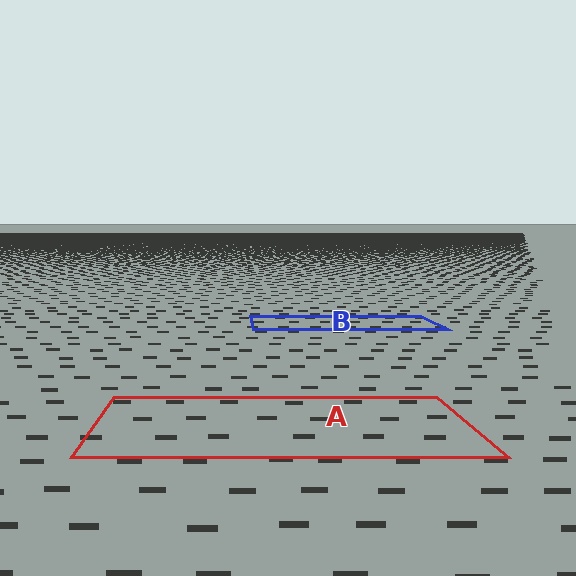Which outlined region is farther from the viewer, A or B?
Region B is farther from the viewer — the texture elements inside it appear smaller and more densely packed.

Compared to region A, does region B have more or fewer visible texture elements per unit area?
Region B has more texture elements per unit area — they are packed more densely because it is farther away.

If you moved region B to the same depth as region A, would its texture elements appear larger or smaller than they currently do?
They would appear larger. At a closer depth, the same texture elements are projected at a bigger on-screen size.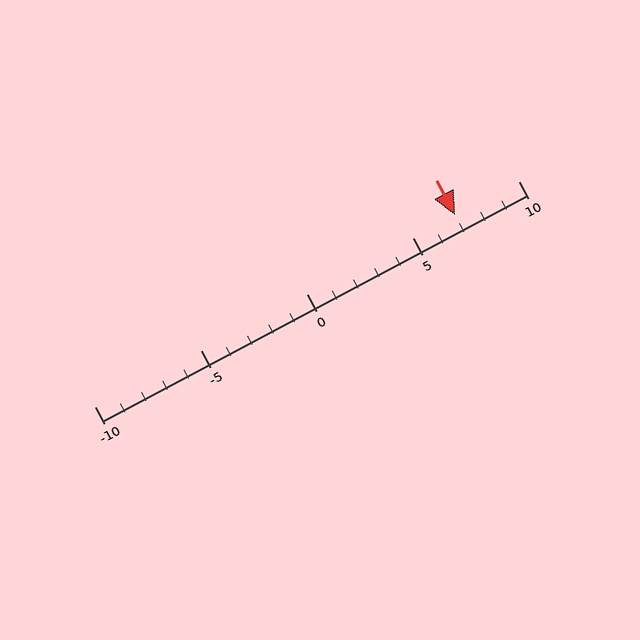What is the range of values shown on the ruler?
The ruler shows values from -10 to 10.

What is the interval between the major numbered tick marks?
The major tick marks are spaced 5 units apart.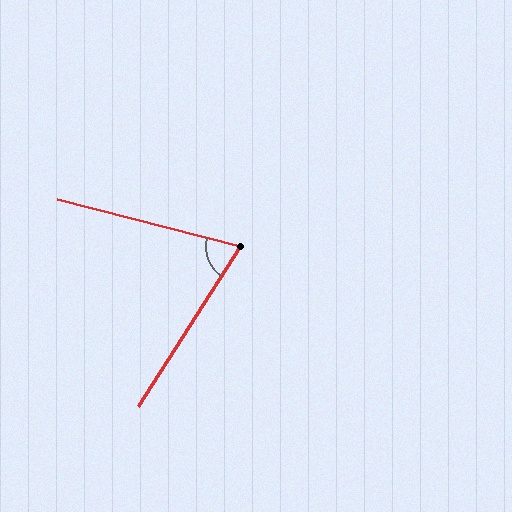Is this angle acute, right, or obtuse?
It is acute.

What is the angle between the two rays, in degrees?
Approximately 72 degrees.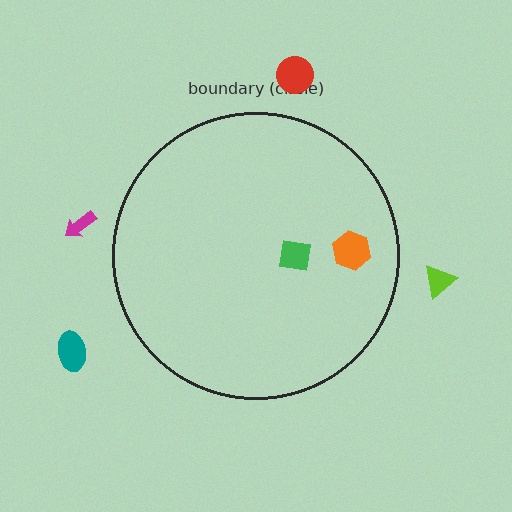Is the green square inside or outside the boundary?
Inside.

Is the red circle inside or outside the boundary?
Outside.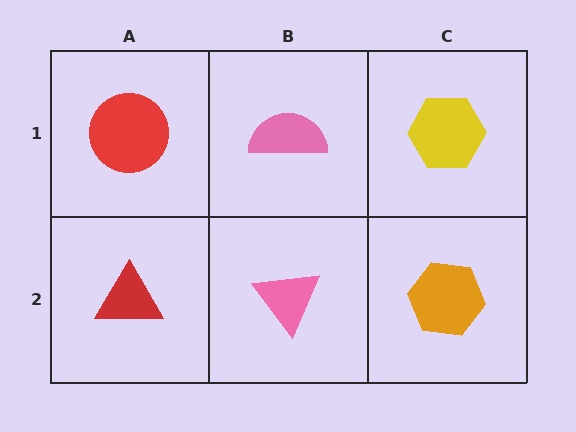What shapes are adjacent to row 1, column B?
A pink triangle (row 2, column B), a red circle (row 1, column A), a yellow hexagon (row 1, column C).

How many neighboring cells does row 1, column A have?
2.